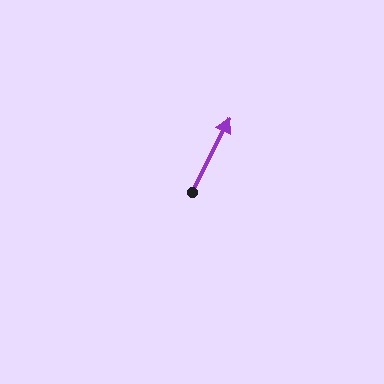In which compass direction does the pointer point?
Northeast.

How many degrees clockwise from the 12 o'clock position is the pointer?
Approximately 27 degrees.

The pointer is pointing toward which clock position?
Roughly 1 o'clock.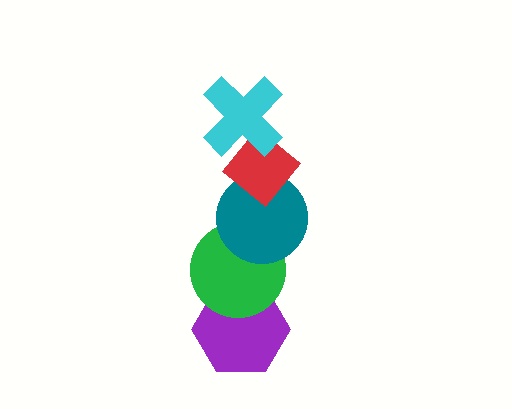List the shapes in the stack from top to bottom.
From top to bottom: the cyan cross, the red diamond, the teal circle, the green circle, the purple hexagon.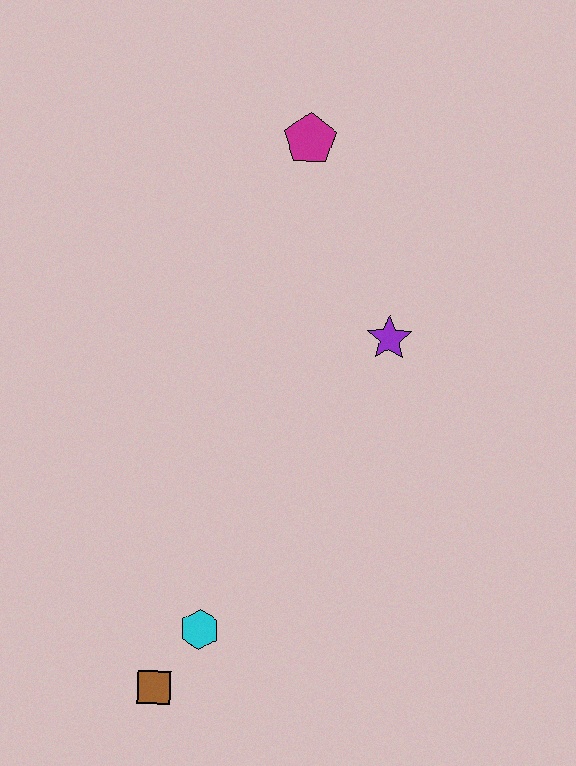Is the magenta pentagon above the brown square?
Yes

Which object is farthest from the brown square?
The magenta pentagon is farthest from the brown square.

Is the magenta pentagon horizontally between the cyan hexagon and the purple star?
Yes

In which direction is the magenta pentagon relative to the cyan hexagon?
The magenta pentagon is above the cyan hexagon.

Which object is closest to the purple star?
The magenta pentagon is closest to the purple star.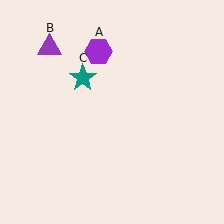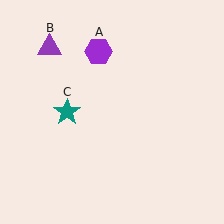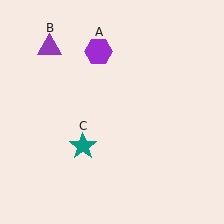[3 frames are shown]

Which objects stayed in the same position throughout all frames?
Purple hexagon (object A) and purple triangle (object B) remained stationary.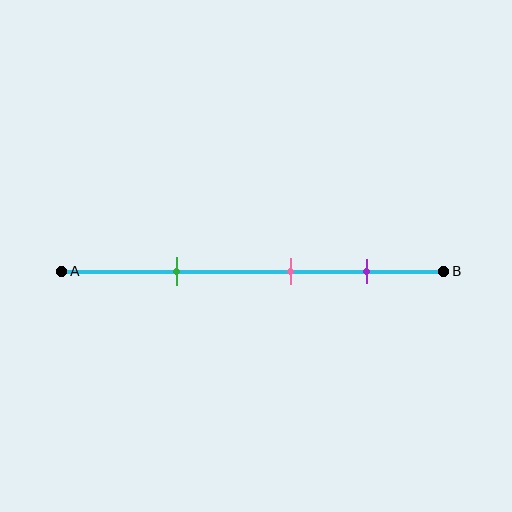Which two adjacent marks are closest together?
The pink and purple marks are the closest adjacent pair.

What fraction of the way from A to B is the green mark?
The green mark is approximately 30% (0.3) of the way from A to B.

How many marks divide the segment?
There are 3 marks dividing the segment.